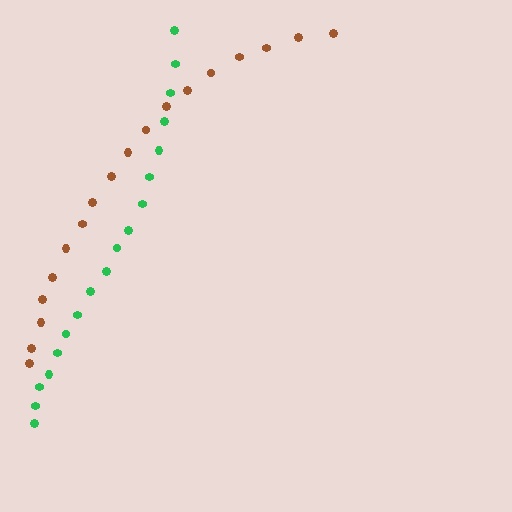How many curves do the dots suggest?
There are 2 distinct paths.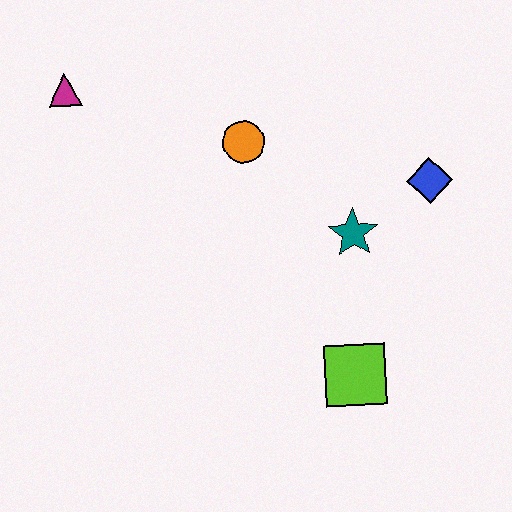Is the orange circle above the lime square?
Yes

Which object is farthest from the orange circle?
The lime square is farthest from the orange circle.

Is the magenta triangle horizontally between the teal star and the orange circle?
No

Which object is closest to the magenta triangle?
The orange circle is closest to the magenta triangle.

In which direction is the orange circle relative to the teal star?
The orange circle is to the left of the teal star.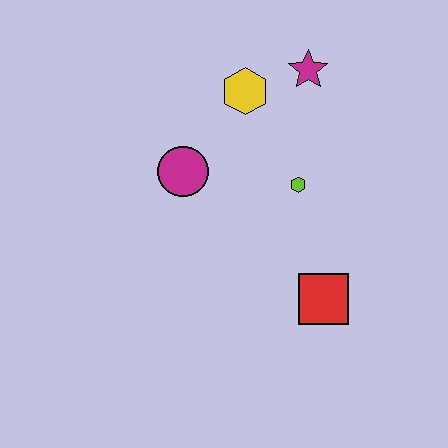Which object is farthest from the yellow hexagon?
The red square is farthest from the yellow hexagon.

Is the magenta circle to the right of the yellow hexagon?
No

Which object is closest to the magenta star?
The yellow hexagon is closest to the magenta star.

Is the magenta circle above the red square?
Yes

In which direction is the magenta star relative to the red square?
The magenta star is above the red square.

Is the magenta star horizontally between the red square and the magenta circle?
Yes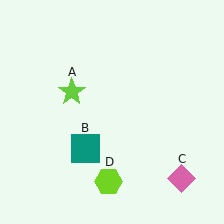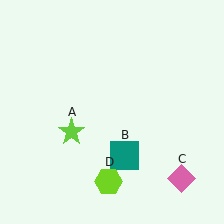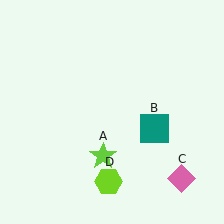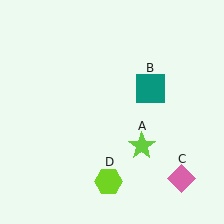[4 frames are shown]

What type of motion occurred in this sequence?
The lime star (object A), teal square (object B) rotated counterclockwise around the center of the scene.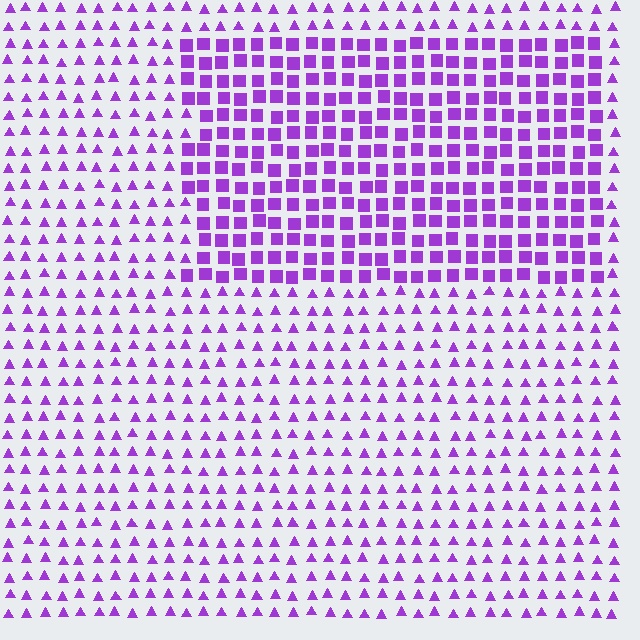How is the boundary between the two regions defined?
The boundary is defined by a change in element shape: squares inside vs. triangles outside. All elements share the same color and spacing.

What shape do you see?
I see a rectangle.